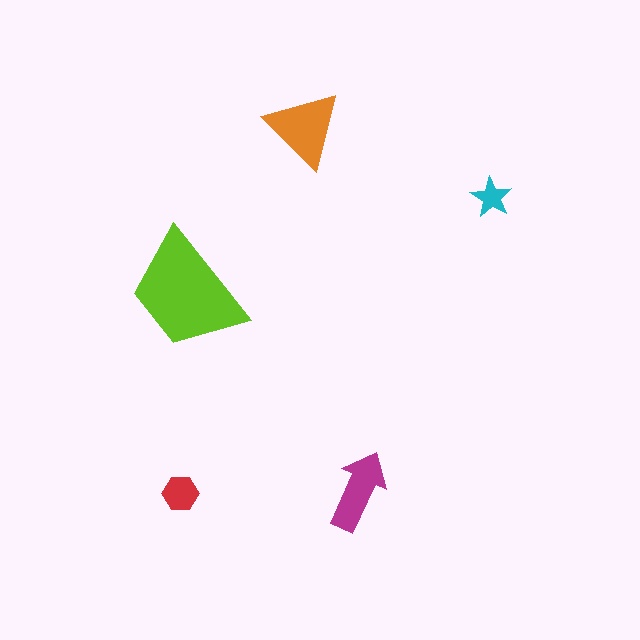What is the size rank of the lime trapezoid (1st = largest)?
1st.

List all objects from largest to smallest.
The lime trapezoid, the orange triangle, the magenta arrow, the red hexagon, the cyan star.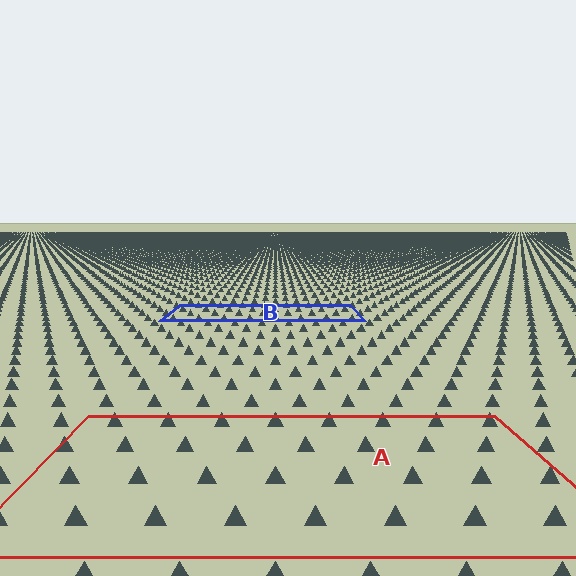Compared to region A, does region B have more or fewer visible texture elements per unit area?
Region B has more texture elements per unit area — they are packed more densely because it is farther away.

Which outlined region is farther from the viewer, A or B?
Region B is farther from the viewer — the texture elements inside it appear smaller and more densely packed.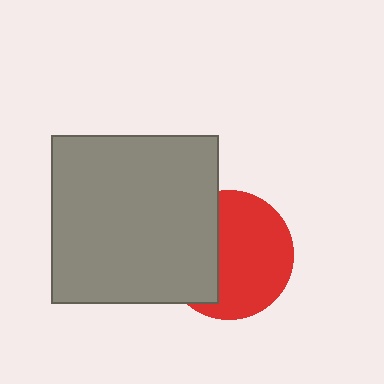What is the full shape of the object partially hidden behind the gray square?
The partially hidden object is a red circle.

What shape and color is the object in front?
The object in front is a gray square.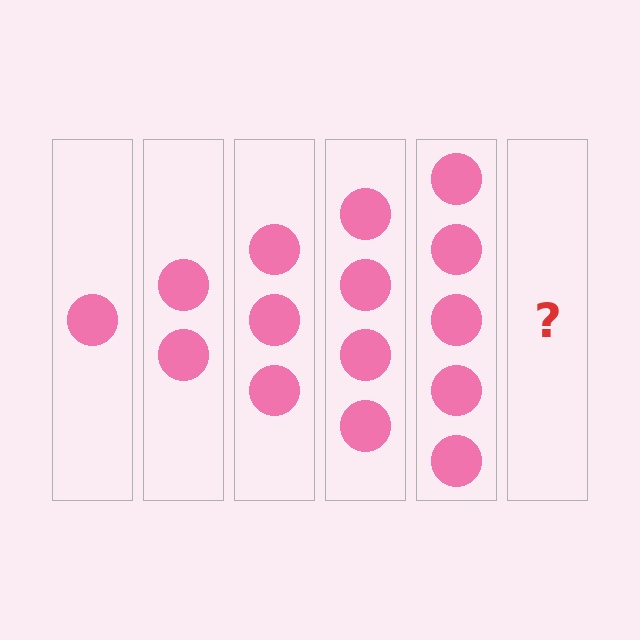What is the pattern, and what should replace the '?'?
The pattern is that each step adds one more circle. The '?' should be 6 circles.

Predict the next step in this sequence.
The next step is 6 circles.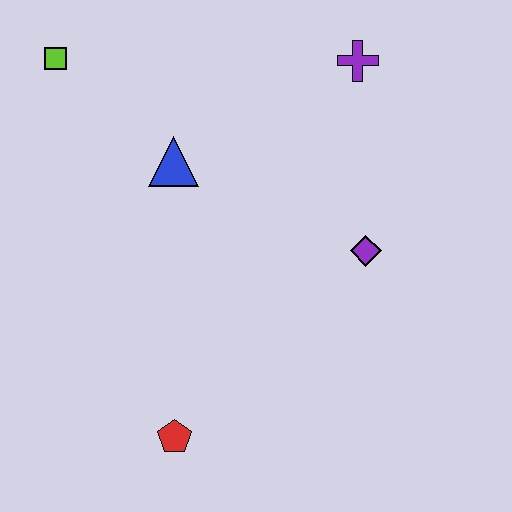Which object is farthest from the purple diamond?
The lime square is farthest from the purple diamond.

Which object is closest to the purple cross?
The purple diamond is closest to the purple cross.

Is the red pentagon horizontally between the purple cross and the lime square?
Yes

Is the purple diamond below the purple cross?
Yes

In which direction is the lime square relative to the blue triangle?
The lime square is to the left of the blue triangle.